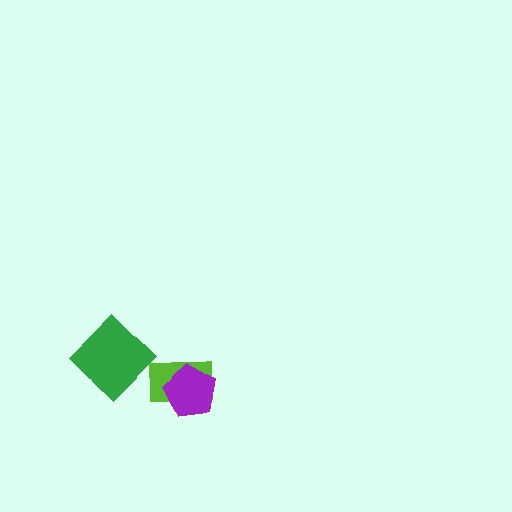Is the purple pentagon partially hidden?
No, no other shape covers it.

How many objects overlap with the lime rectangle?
1 object overlaps with the lime rectangle.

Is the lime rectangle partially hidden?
Yes, it is partially covered by another shape.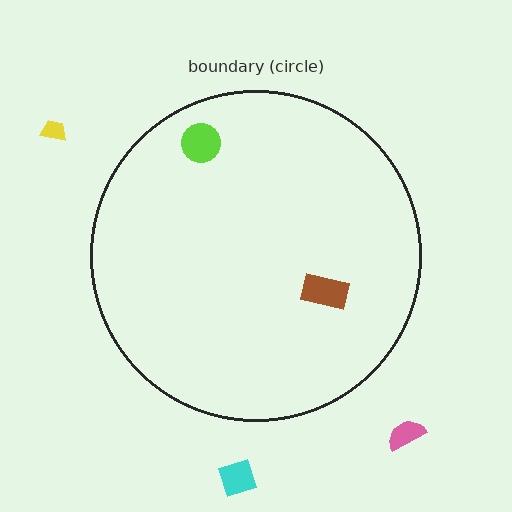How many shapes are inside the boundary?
2 inside, 3 outside.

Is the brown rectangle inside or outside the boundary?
Inside.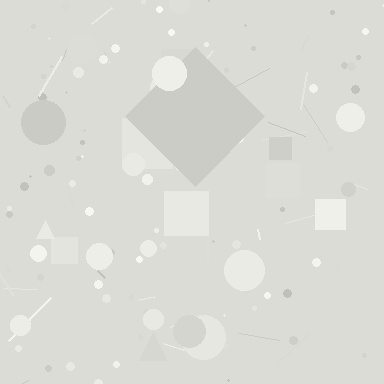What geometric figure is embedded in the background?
A diamond is embedded in the background.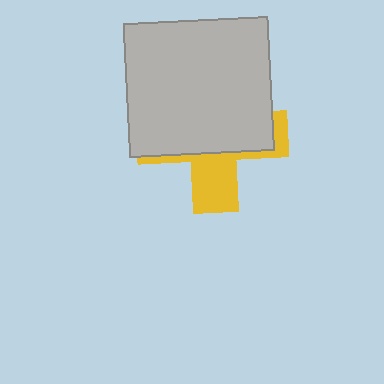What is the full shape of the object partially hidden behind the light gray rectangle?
The partially hidden object is a yellow cross.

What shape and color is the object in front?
The object in front is a light gray rectangle.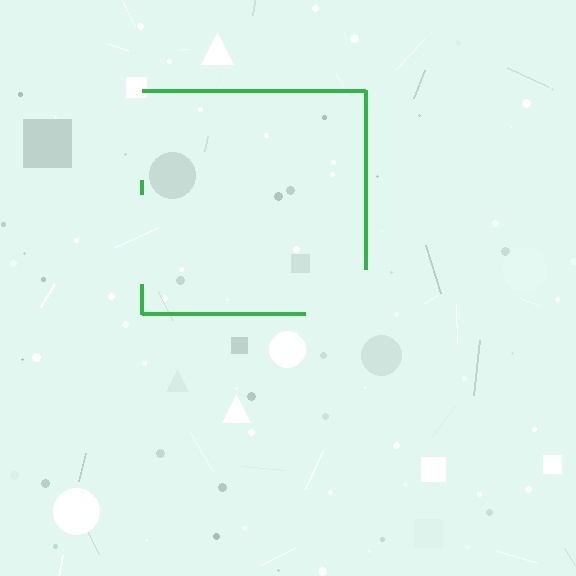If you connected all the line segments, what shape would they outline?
They would outline a square.